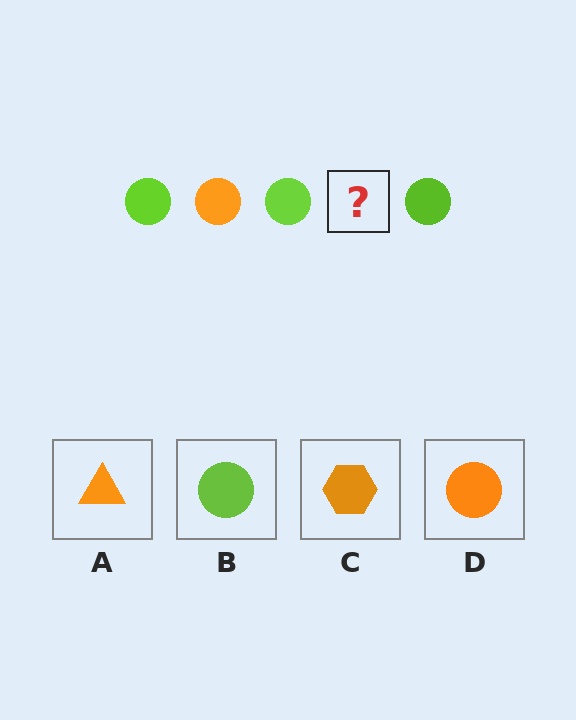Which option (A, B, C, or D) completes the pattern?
D.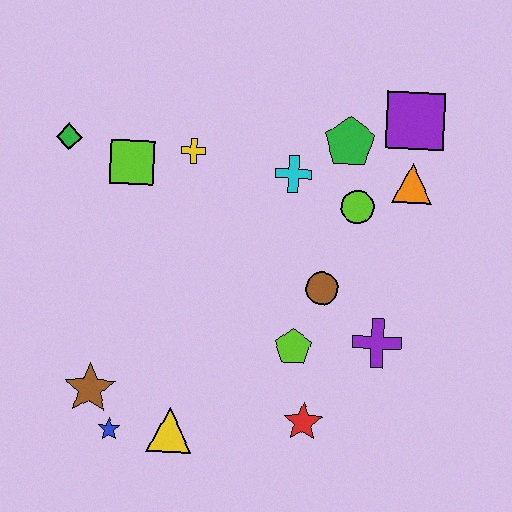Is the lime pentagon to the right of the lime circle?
No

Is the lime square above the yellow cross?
No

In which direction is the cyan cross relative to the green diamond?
The cyan cross is to the right of the green diamond.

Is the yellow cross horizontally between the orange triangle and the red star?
No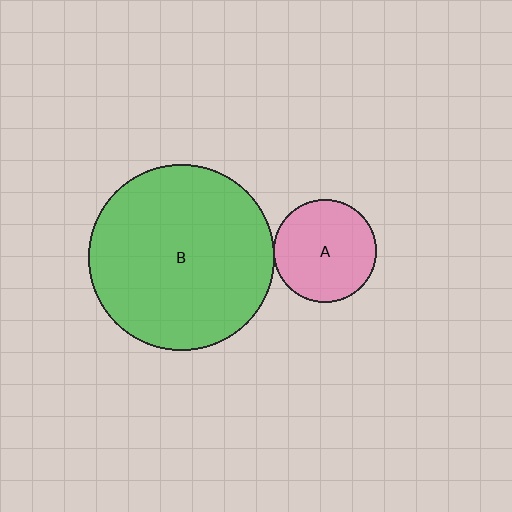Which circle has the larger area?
Circle B (green).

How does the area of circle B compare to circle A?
Approximately 3.3 times.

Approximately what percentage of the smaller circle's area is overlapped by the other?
Approximately 5%.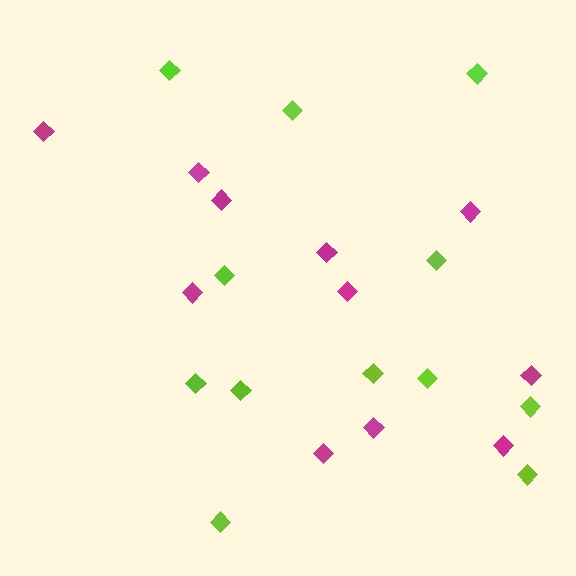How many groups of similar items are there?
There are 2 groups: one group of magenta diamonds (11) and one group of lime diamonds (12).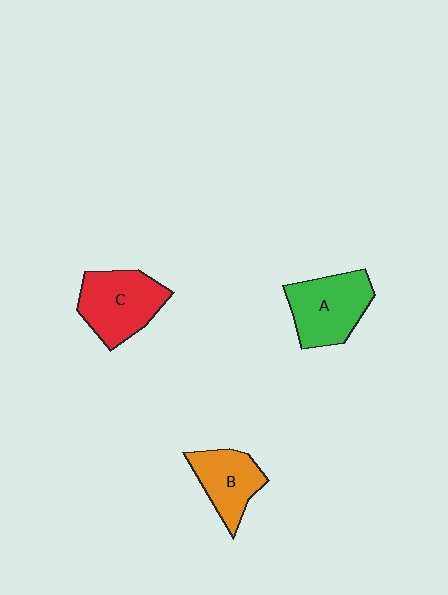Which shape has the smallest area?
Shape B (orange).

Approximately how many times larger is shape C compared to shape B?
Approximately 1.3 times.